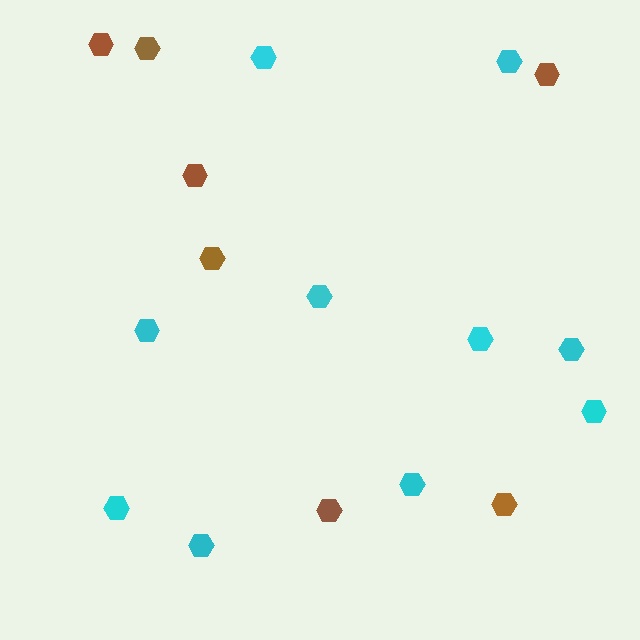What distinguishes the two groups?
There are 2 groups: one group of cyan hexagons (10) and one group of brown hexagons (7).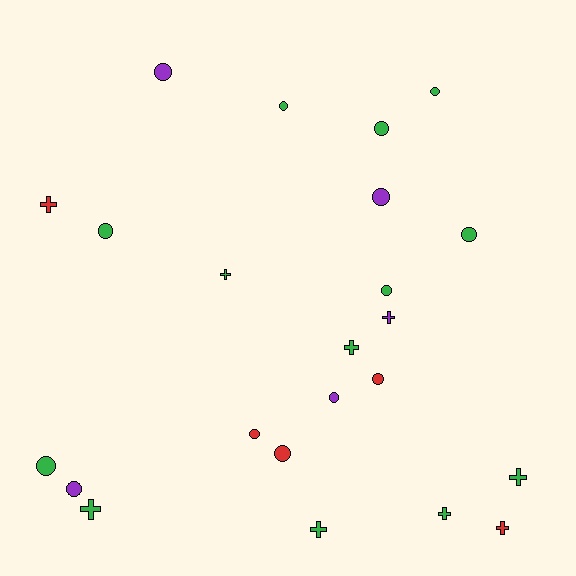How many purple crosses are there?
There is 1 purple cross.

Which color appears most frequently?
Green, with 13 objects.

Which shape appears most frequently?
Circle, with 14 objects.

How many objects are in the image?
There are 23 objects.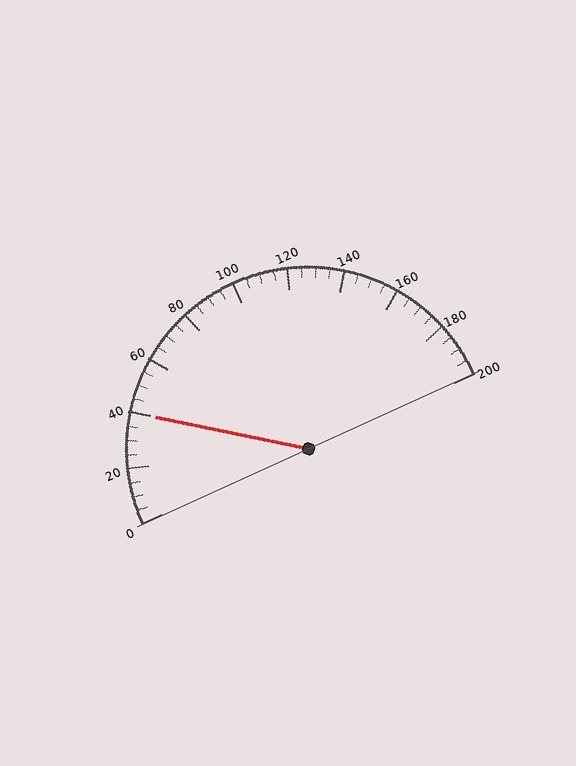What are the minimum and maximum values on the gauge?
The gauge ranges from 0 to 200.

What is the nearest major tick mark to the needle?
The nearest major tick mark is 40.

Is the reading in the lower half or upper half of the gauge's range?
The reading is in the lower half of the range (0 to 200).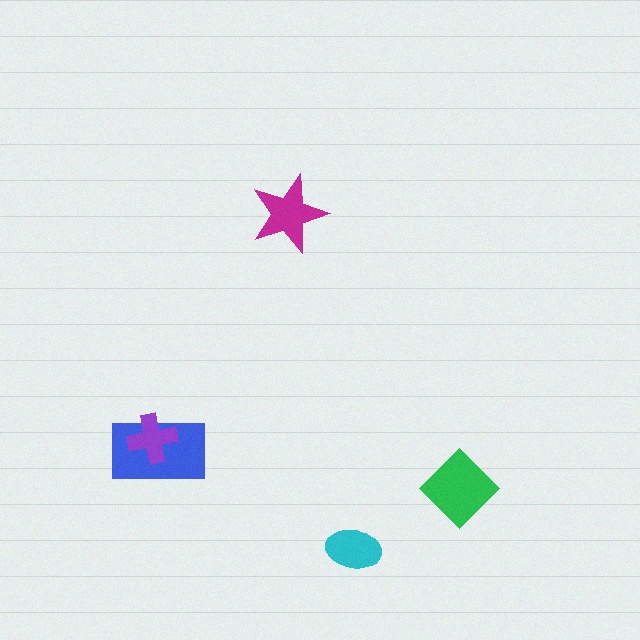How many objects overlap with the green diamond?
0 objects overlap with the green diamond.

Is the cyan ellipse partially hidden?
No, no other shape covers it.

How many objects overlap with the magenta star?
0 objects overlap with the magenta star.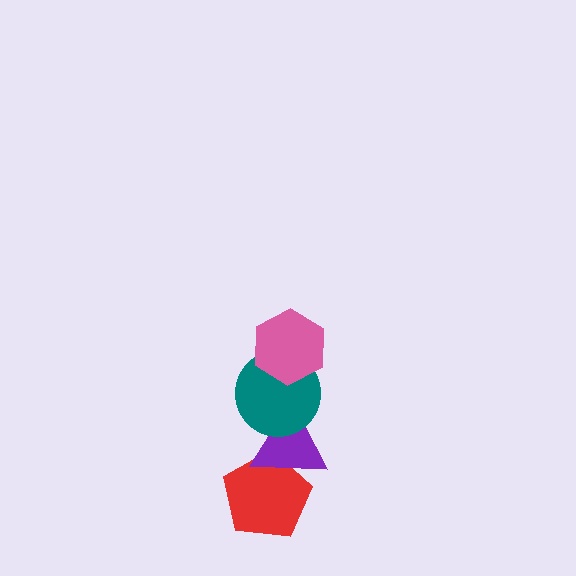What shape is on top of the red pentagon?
The purple triangle is on top of the red pentagon.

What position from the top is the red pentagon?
The red pentagon is 4th from the top.